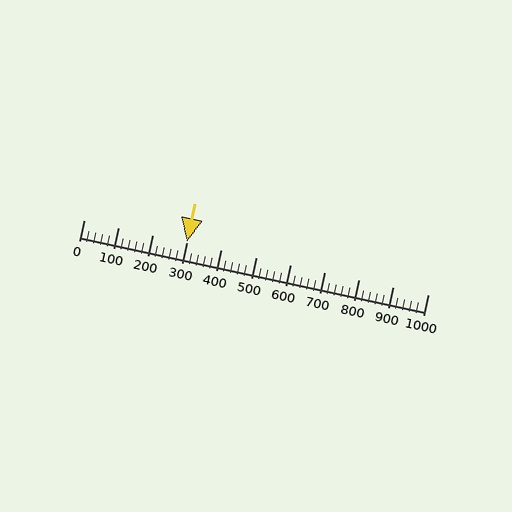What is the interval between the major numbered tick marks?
The major tick marks are spaced 100 units apart.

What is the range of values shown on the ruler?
The ruler shows values from 0 to 1000.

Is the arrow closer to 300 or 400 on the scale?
The arrow is closer to 300.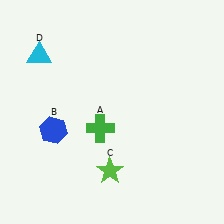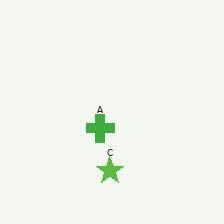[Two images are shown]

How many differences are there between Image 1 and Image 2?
There are 2 differences between the two images.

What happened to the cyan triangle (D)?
The cyan triangle (D) was removed in Image 2. It was in the top-left area of Image 1.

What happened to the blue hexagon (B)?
The blue hexagon (B) was removed in Image 2. It was in the bottom-left area of Image 1.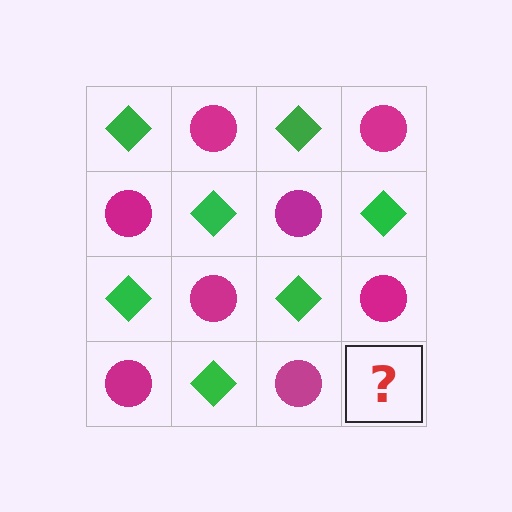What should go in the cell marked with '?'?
The missing cell should contain a green diamond.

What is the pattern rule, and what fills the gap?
The rule is that it alternates green diamond and magenta circle in a checkerboard pattern. The gap should be filled with a green diamond.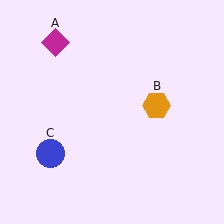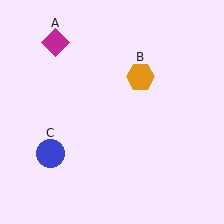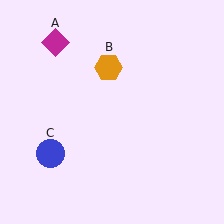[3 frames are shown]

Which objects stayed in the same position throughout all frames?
Magenta diamond (object A) and blue circle (object C) remained stationary.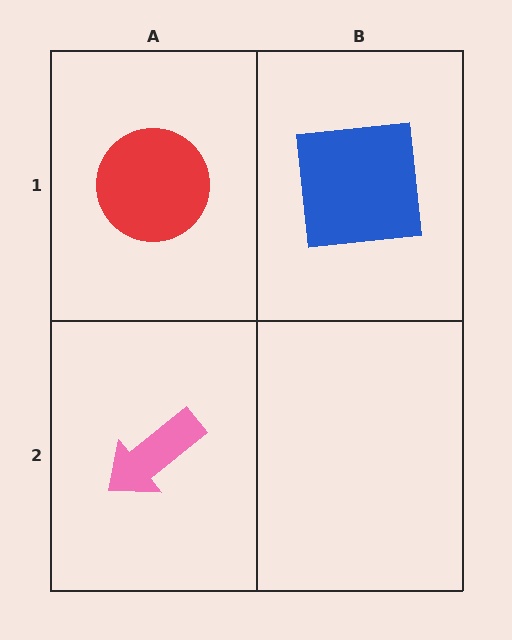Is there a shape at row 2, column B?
No, that cell is empty.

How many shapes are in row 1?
2 shapes.